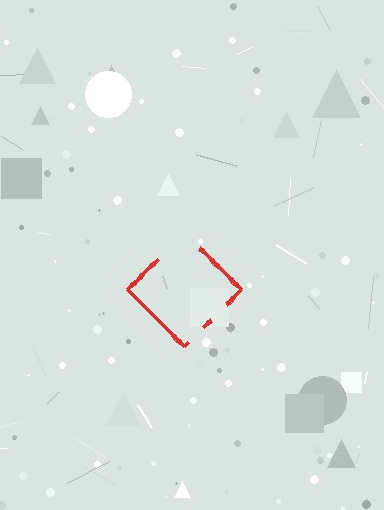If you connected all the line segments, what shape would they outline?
They would outline a diamond.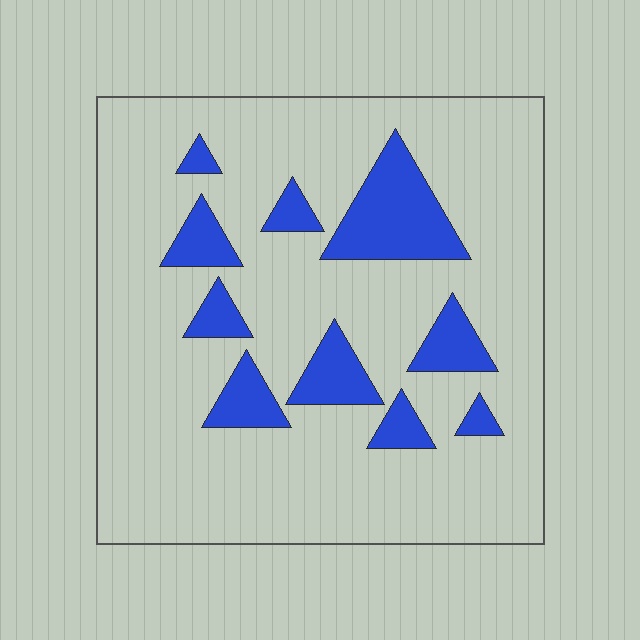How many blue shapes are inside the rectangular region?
10.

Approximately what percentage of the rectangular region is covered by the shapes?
Approximately 15%.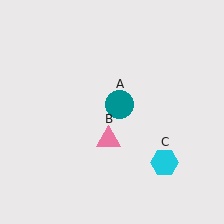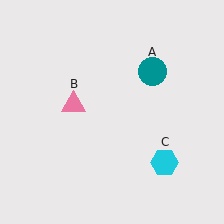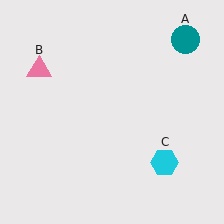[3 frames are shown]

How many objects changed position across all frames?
2 objects changed position: teal circle (object A), pink triangle (object B).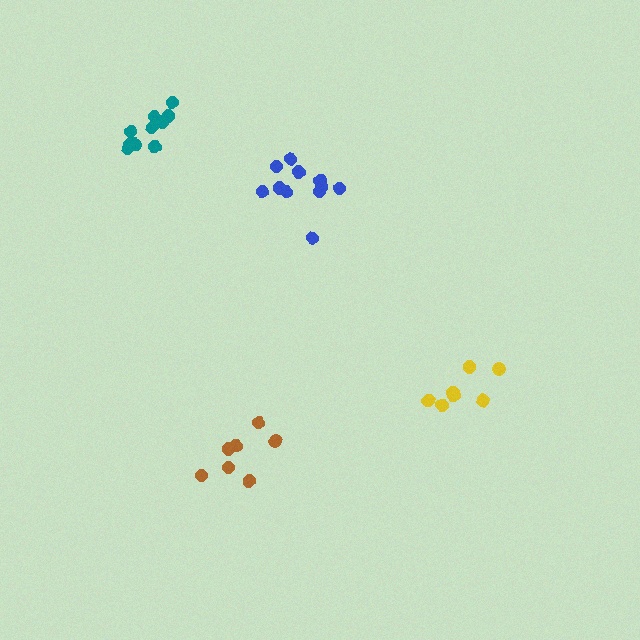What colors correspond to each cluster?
The clusters are colored: blue, brown, teal, yellow.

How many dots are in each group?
Group 1: 12 dots, Group 2: 7 dots, Group 3: 10 dots, Group 4: 7 dots (36 total).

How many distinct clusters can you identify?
There are 4 distinct clusters.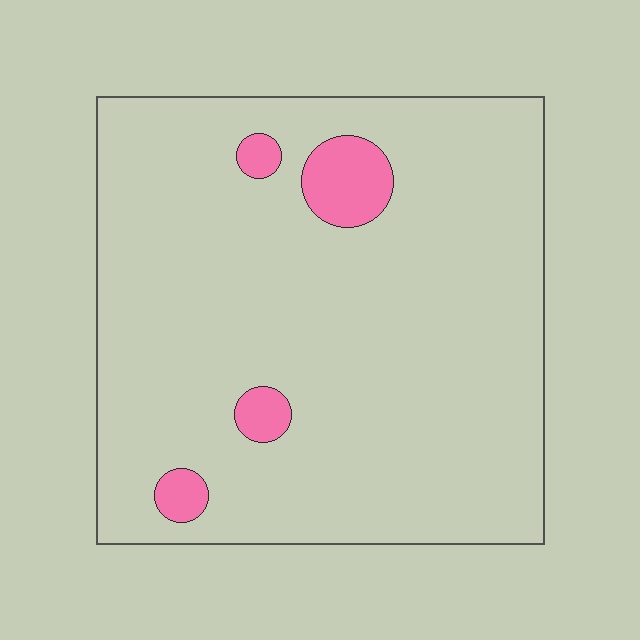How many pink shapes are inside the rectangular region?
4.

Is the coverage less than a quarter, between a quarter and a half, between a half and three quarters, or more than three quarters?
Less than a quarter.